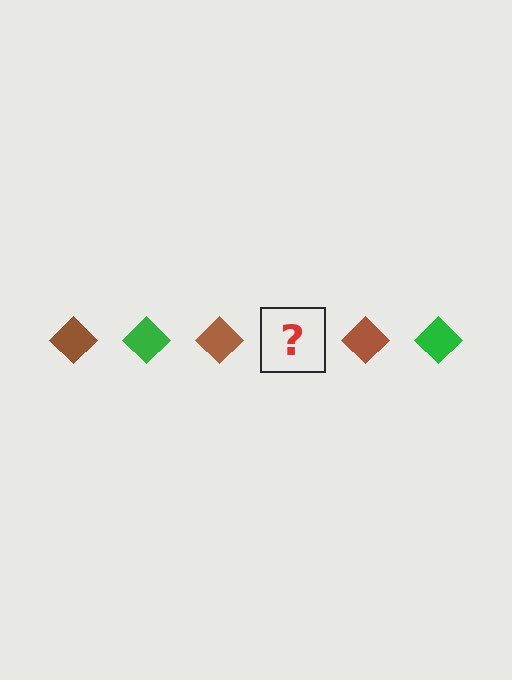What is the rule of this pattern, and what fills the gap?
The rule is that the pattern cycles through brown, green diamonds. The gap should be filled with a green diamond.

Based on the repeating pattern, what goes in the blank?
The blank should be a green diamond.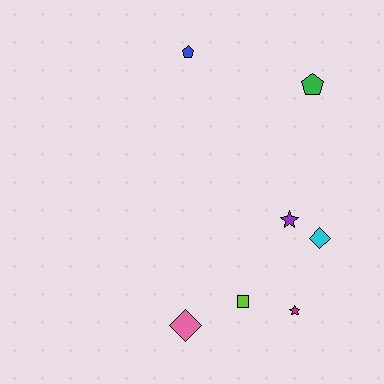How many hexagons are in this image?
There are no hexagons.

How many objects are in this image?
There are 7 objects.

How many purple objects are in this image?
There is 1 purple object.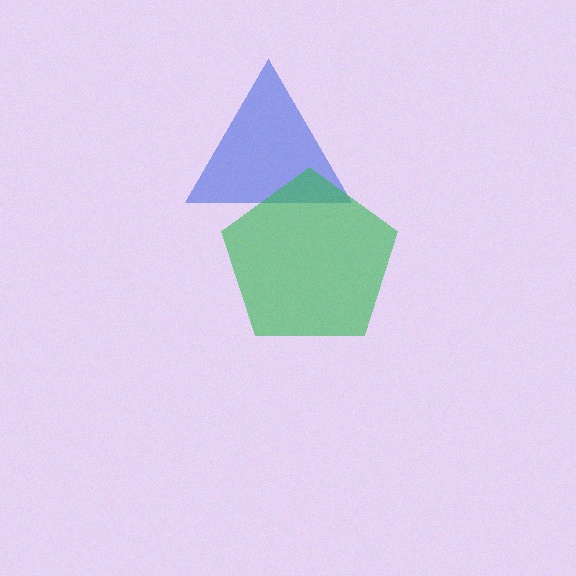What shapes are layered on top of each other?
The layered shapes are: a blue triangle, a green pentagon.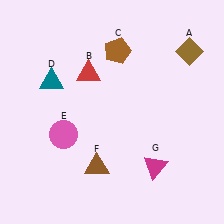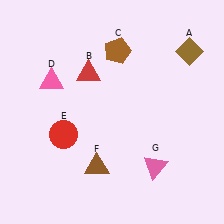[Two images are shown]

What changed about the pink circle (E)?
In Image 1, E is pink. In Image 2, it changed to red.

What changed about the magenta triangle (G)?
In Image 1, G is magenta. In Image 2, it changed to pink.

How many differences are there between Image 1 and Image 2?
There are 3 differences between the two images.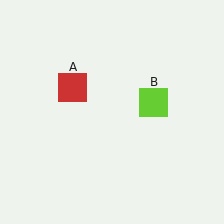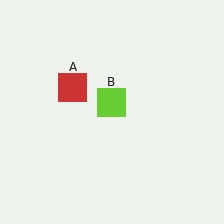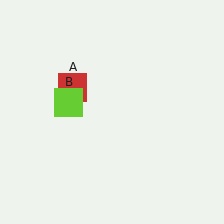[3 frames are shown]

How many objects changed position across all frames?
1 object changed position: lime square (object B).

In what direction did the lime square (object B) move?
The lime square (object B) moved left.